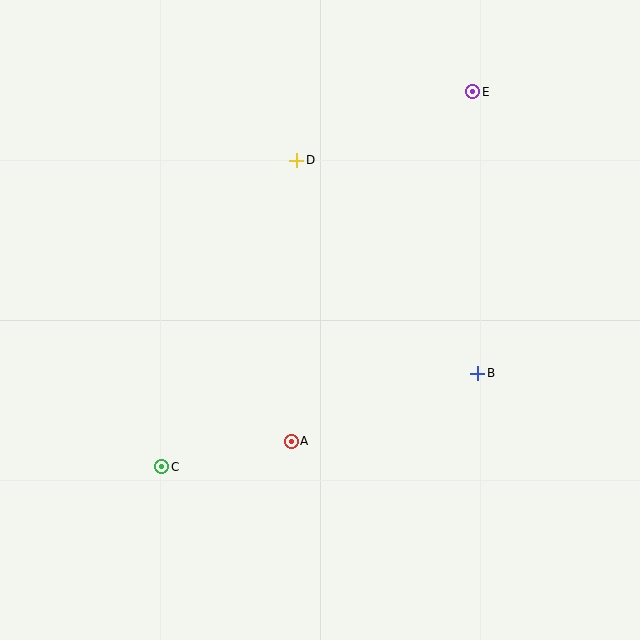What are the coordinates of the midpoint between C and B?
The midpoint between C and B is at (320, 420).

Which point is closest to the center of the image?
Point A at (291, 441) is closest to the center.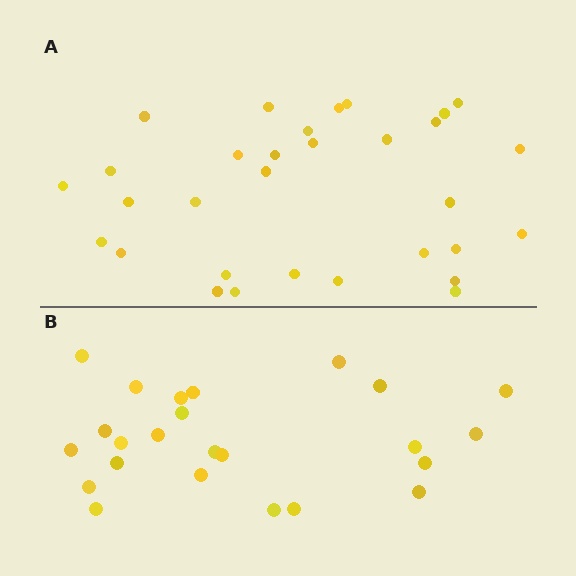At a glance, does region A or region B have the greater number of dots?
Region A (the top region) has more dots.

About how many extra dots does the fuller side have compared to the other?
Region A has roughly 8 or so more dots than region B.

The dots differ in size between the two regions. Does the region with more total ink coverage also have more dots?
No. Region B has more total ink coverage because its dots are larger, but region A actually contains more individual dots. Total area can be misleading — the number of items is what matters here.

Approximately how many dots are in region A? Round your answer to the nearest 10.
About 30 dots. (The exact count is 31, which rounds to 30.)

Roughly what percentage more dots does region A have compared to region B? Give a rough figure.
About 30% more.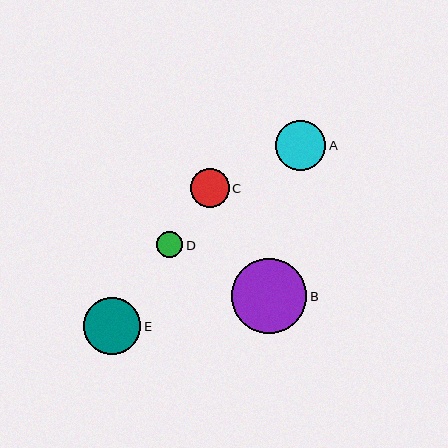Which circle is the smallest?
Circle D is the smallest with a size of approximately 26 pixels.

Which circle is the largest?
Circle B is the largest with a size of approximately 76 pixels.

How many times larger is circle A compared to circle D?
Circle A is approximately 1.9 times the size of circle D.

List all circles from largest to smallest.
From largest to smallest: B, E, A, C, D.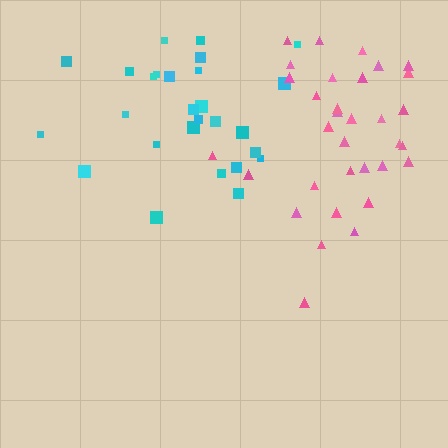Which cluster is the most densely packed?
Pink.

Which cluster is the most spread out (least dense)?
Cyan.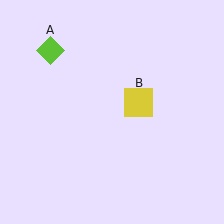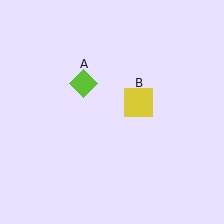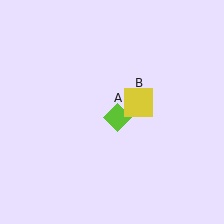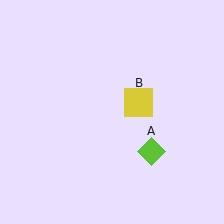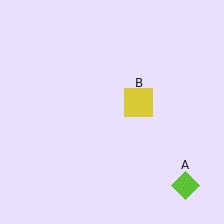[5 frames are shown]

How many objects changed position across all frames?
1 object changed position: lime diamond (object A).